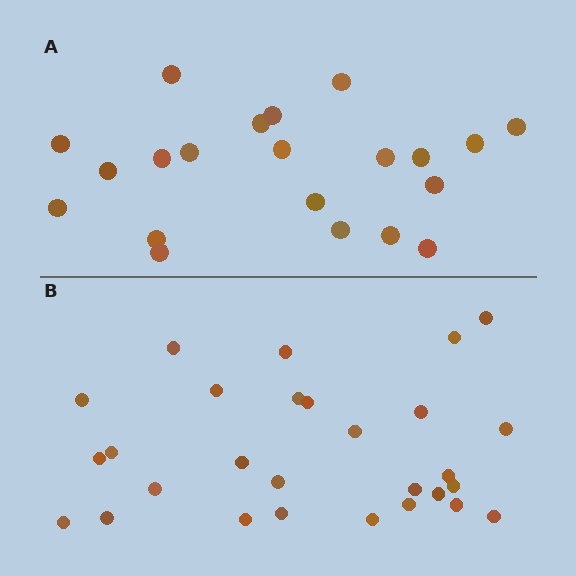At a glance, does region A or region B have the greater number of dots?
Region B (the bottom region) has more dots.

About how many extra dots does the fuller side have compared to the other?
Region B has roughly 8 or so more dots than region A.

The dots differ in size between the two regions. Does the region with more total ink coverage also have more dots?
No. Region A has more total ink coverage because its dots are larger, but region B actually contains more individual dots. Total area can be misleading — the number of items is what matters here.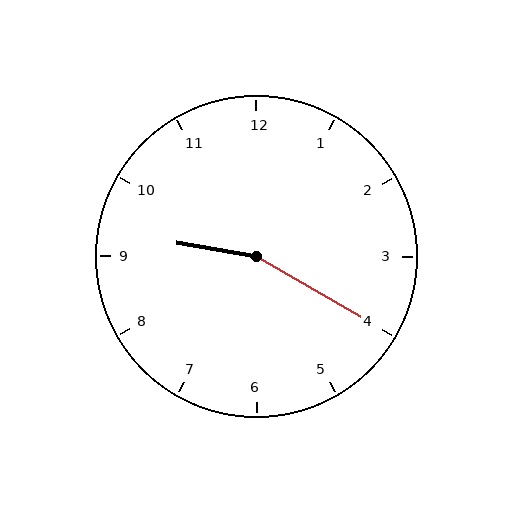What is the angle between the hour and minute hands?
Approximately 160 degrees.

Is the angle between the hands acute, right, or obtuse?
It is obtuse.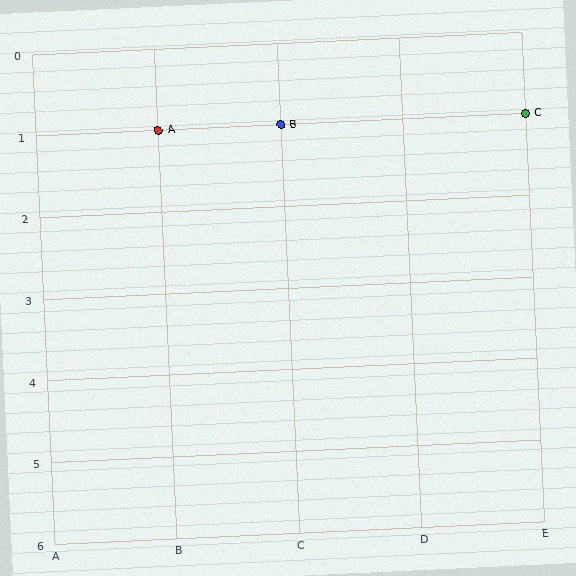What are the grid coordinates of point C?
Point C is at grid coordinates (E, 1).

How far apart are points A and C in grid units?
Points A and C are 3 columns apart.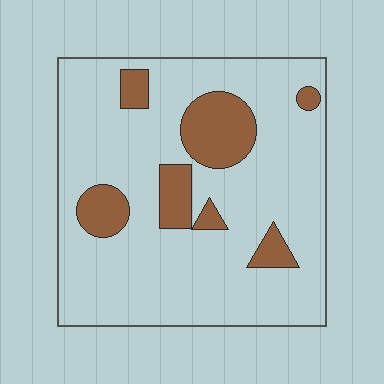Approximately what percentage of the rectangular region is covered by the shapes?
Approximately 15%.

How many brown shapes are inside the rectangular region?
7.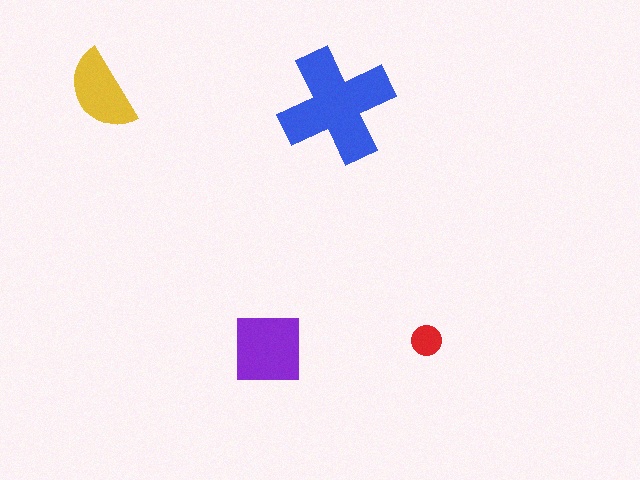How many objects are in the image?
There are 4 objects in the image.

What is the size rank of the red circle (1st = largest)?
4th.